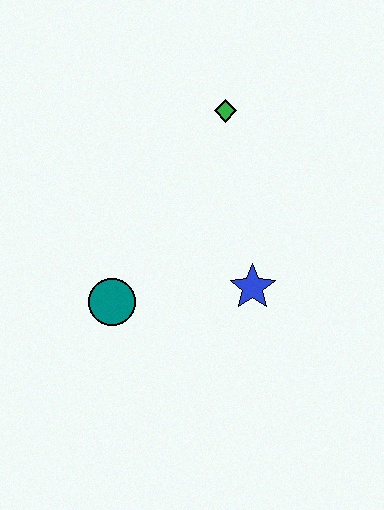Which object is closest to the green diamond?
The blue star is closest to the green diamond.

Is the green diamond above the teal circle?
Yes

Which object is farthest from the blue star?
The green diamond is farthest from the blue star.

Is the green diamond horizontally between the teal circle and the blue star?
Yes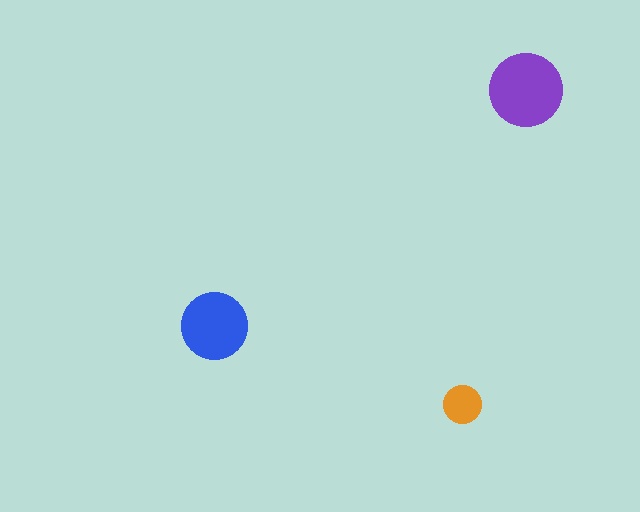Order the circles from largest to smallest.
the purple one, the blue one, the orange one.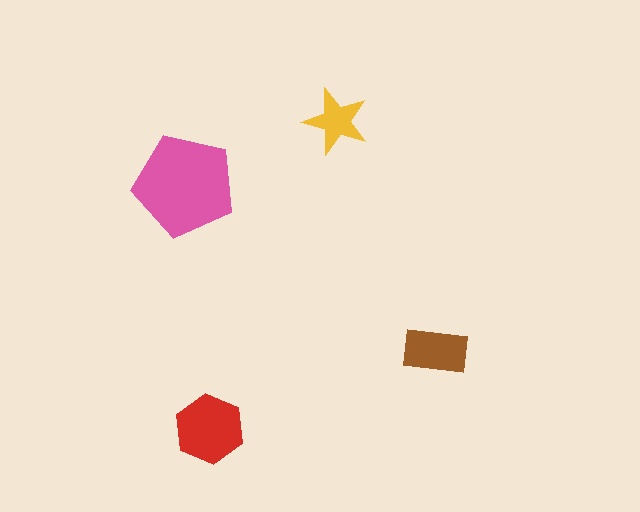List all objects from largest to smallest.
The pink pentagon, the red hexagon, the brown rectangle, the yellow star.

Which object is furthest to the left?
The pink pentagon is leftmost.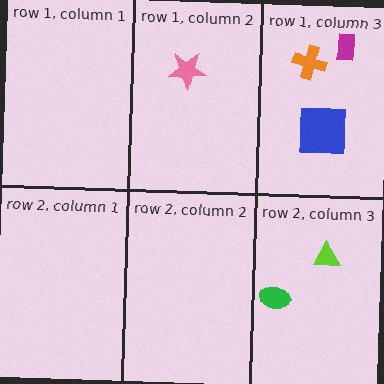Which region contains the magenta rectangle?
The row 1, column 3 region.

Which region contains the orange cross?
The row 1, column 3 region.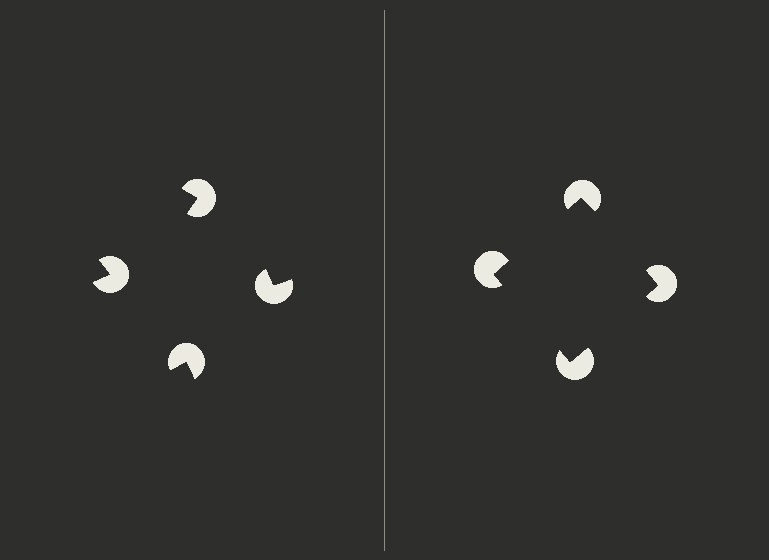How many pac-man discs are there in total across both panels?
8 — 4 on each side.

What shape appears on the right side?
An illusory square.